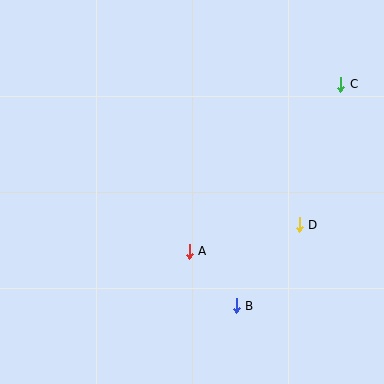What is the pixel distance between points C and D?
The distance between C and D is 146 pixels.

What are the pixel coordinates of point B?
Point B is at (236, 306).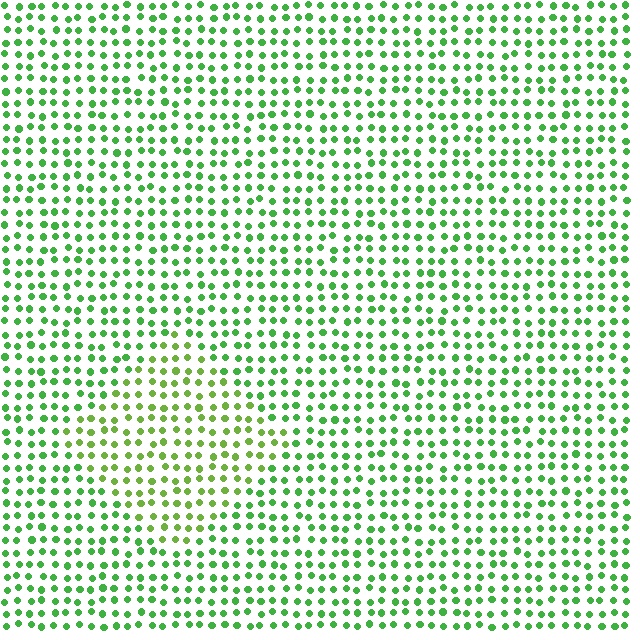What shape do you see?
I see a diamond.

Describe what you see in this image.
The image is filled with small green elements in a uniform arrangement. A diamond-shaped region is visible where the elements are tinted to a slightly different hue, forming a subtle color boundary.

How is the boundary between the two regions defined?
The boundary is defined purely by a slight shift in hue (about 27 degrees). Spacing, size, and orientation are identical on both sides.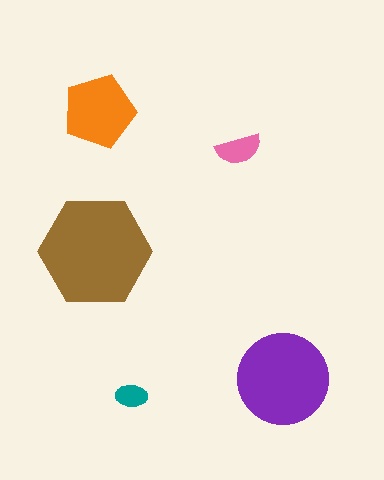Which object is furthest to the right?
The purple circle is rightmost.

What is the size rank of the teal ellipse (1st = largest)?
5th.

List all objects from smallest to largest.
The teal ellipse, the pink semicircle, the orange pentagon, the purple circle, the brown hexagon.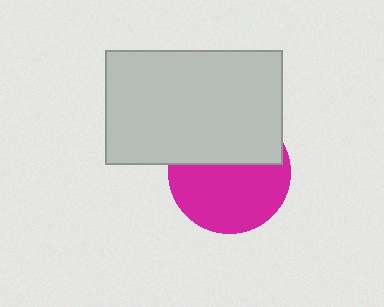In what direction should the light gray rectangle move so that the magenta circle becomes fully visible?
The light gray rectangle should move up. That is the shortest direction to clear the overlap and leave the magenta circle fully visible.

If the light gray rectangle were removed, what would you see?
You would see the complete magenta circle.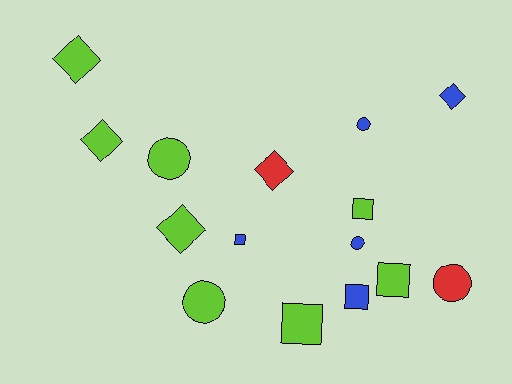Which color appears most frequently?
Lime, with 8 objects.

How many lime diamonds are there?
There are 3 lime diamonds.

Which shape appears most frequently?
Diamond, with 5 objects.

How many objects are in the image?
There are 15 objects.